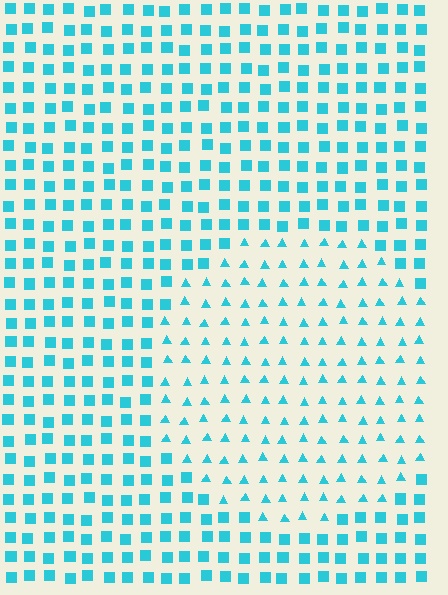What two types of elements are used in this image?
The image uses triangles inside the circle region and squares outside it.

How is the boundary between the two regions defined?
The boundary is defined by a change in element shape: triangles inside vs. squares outside. All elements share the same color and spacing.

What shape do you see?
I see a circle.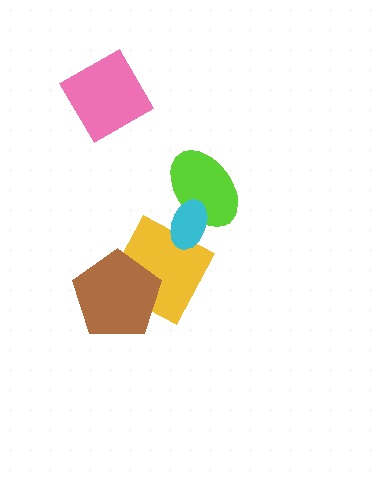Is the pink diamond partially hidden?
No, no other shape covers it.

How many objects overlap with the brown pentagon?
1 object overlaps with the brown pentagon.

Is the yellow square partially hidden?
Yes, it is partially covered by another shape.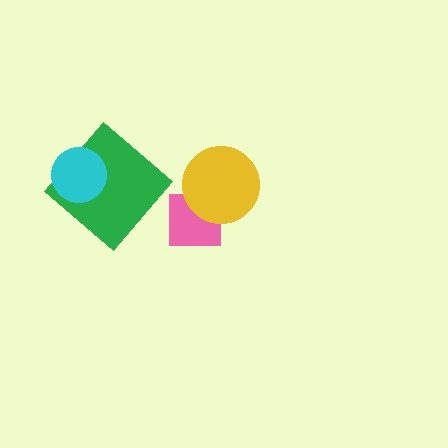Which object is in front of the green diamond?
The cyan circle is in front of the green diamond.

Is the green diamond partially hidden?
Yes, it is partially covered by another shape.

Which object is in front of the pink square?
The yellow circle is in front of the pink square.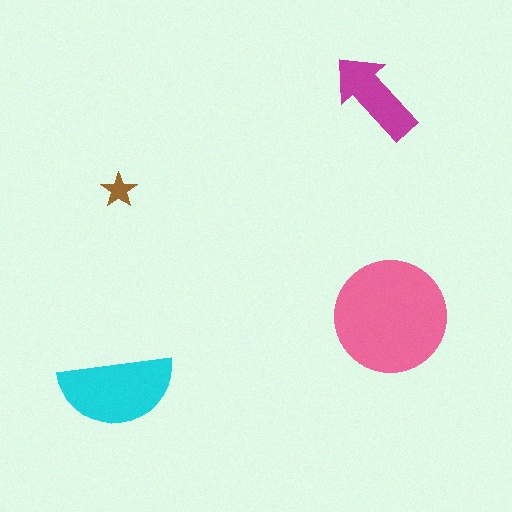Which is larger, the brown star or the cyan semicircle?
The cyan semicircle.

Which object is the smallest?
The brown star.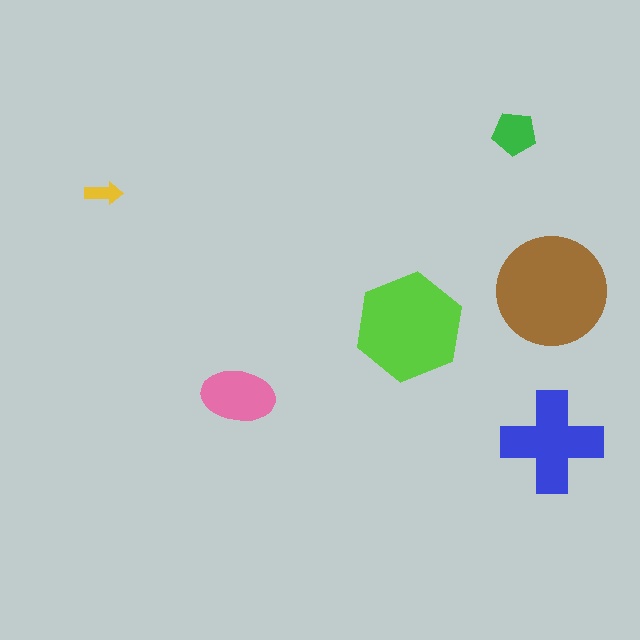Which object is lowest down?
The blue cross is bottommost.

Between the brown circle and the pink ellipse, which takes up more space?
The brown circle.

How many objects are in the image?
There are 6 objects in the image.